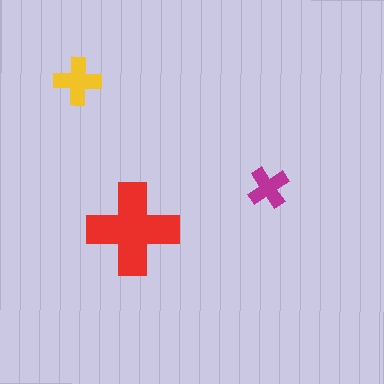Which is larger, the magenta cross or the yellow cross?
The yellow one.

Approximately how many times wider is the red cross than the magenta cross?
About 2 times wider.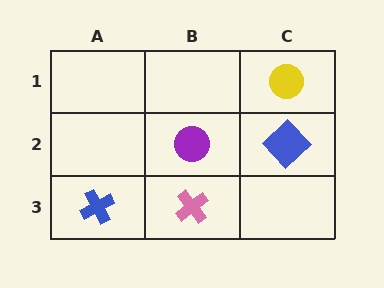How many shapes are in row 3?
2 shapes.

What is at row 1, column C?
A yellow circle.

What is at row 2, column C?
A blue diamond.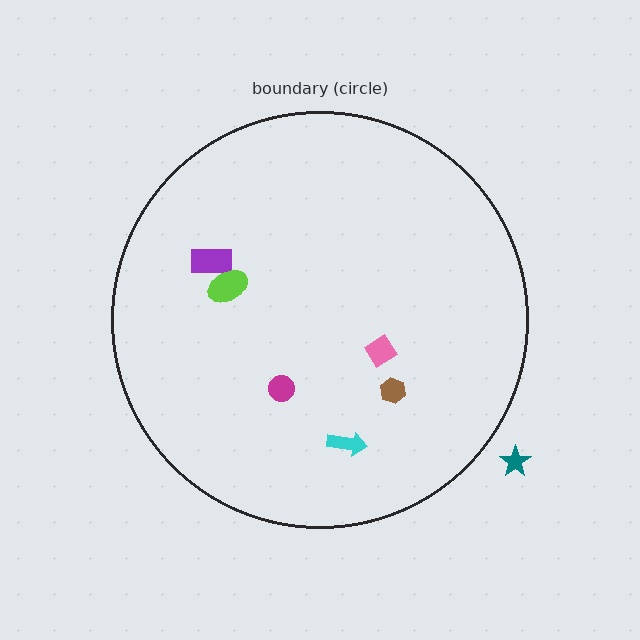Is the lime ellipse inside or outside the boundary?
Inside.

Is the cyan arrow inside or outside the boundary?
Inside.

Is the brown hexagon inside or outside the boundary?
Inside.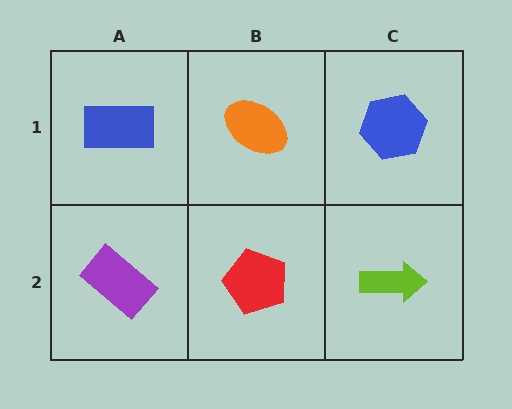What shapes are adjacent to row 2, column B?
An orange ellipse (row 1, column B), a purple rectangle (row 2, column A), a lime arrow (row 2, column C).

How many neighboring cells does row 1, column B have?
3.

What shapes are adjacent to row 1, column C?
A lime arrow (row 2, column C), an orange ellipse (row 1, column B).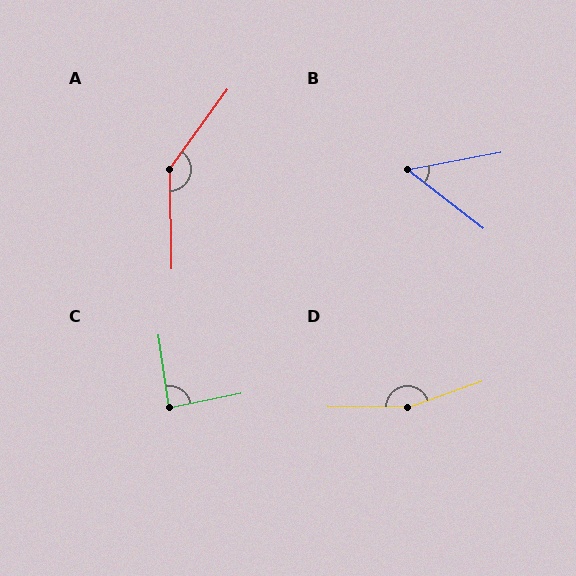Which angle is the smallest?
B, at approximately 48 degrees.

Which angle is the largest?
D, at approximately 160 degrees.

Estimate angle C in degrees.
Approximately 87 degrees.